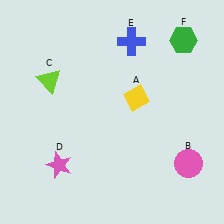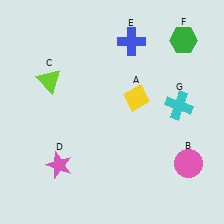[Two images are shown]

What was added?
A cyan cross (G) was added in Image 2.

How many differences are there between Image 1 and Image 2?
There is 1 difference between the two images.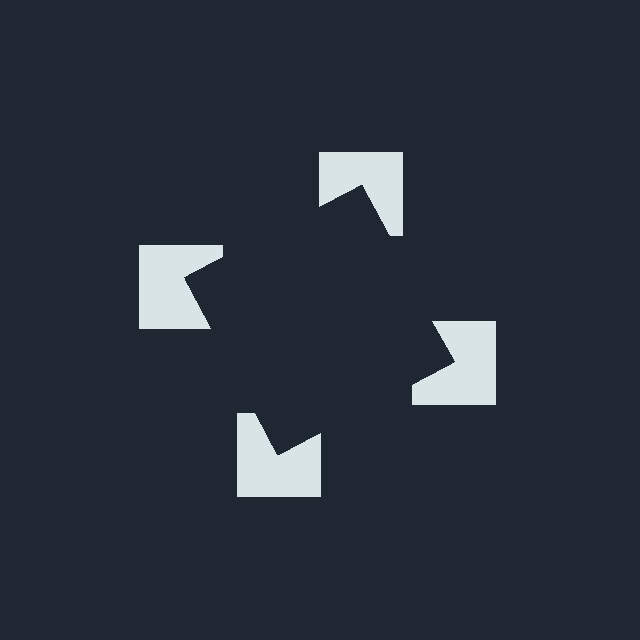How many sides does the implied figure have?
4 sides.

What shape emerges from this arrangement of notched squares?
An illusory square — its edges are inferred from the aligned wedge cuts in the notched squares, not physically drawn.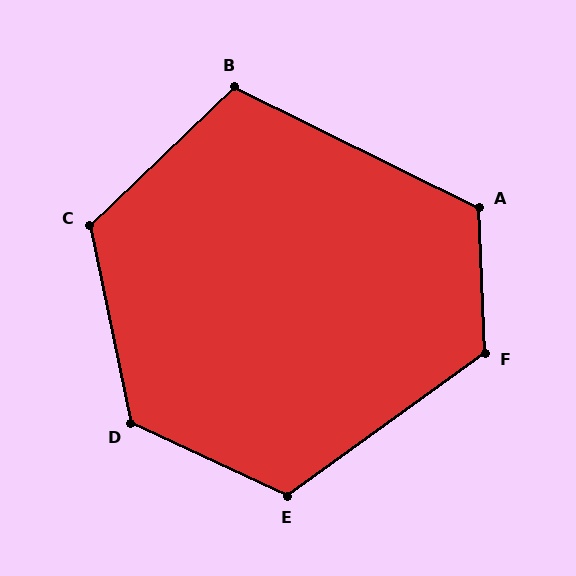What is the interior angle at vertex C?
Approximately 122 degrees (obtuse).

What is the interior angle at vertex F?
Approximately 123 degrees (obtuse).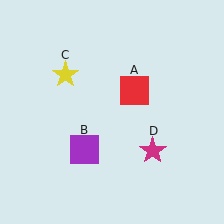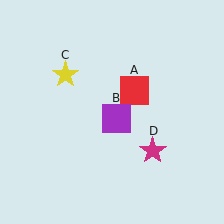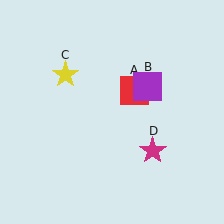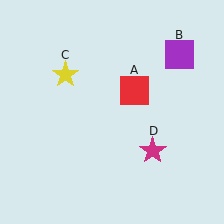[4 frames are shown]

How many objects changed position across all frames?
1 object changed position: purple square (object B).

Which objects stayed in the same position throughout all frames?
Red square (object A) and yellow star (object C) and magenta star (object D) remained stationary.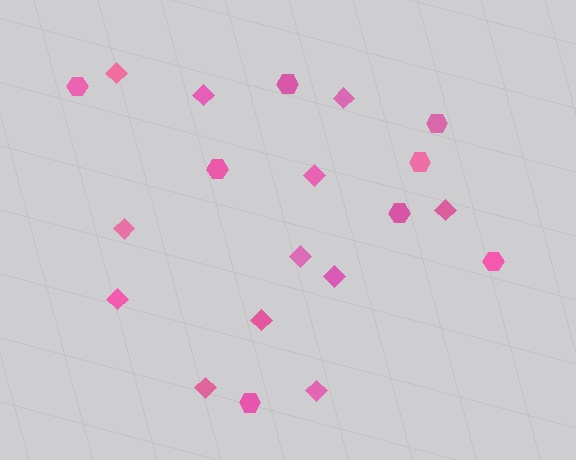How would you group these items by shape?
There are 2 groups: one group of hexagons (8) and one group of diamonds (12).